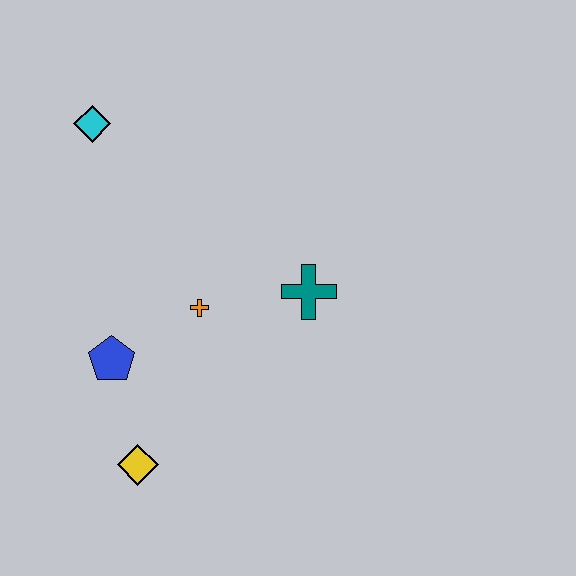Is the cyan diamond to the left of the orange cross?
Yes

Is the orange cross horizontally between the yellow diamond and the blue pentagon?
No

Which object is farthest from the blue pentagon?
The cyan diamond is farthest from the blue pentagon.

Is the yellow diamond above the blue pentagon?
No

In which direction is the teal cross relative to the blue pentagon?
The teal cross is to the right of the blue pentagon.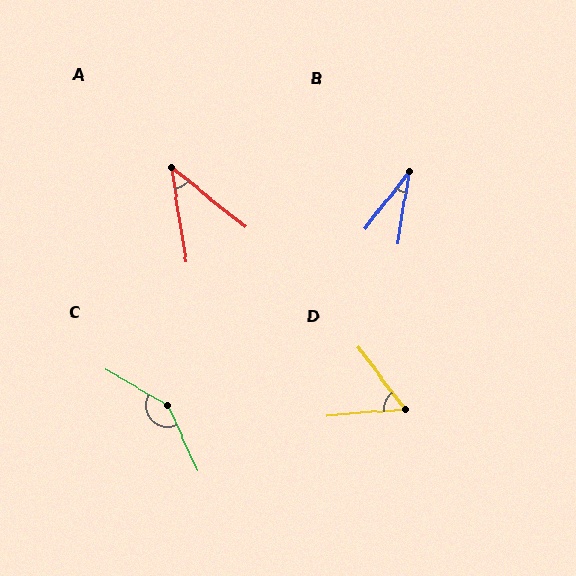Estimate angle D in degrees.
Approximately 57 degrees.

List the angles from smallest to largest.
B (28°), A (42°), D (57°), C (145°).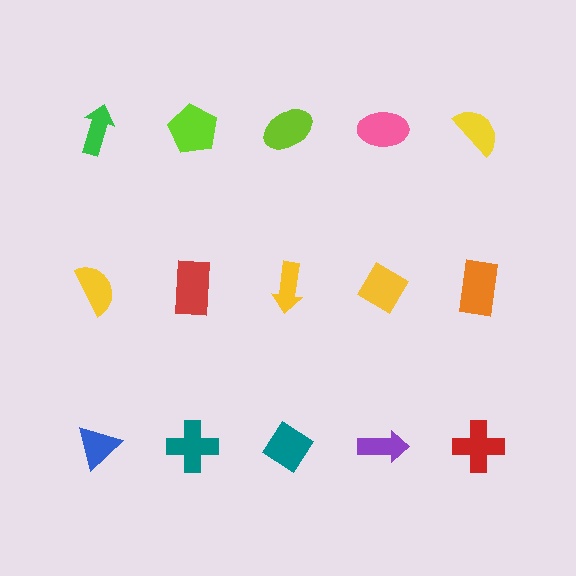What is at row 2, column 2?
A red rectangle.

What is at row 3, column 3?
A teal diamond.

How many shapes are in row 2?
5 shapes.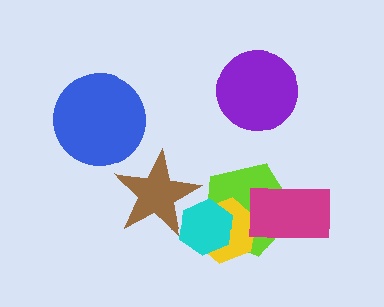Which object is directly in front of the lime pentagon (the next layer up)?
The yellow hexagon is directly in front of the lime pentagon.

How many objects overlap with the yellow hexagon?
2 objects overlap with the yellow hexagon.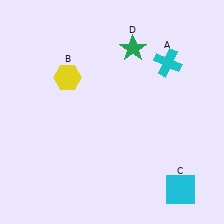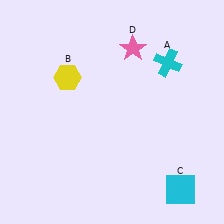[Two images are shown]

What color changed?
The star (D) changed from green in Image 1 to pink in Image 2.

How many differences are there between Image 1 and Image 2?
There is 1 difference between the two images.